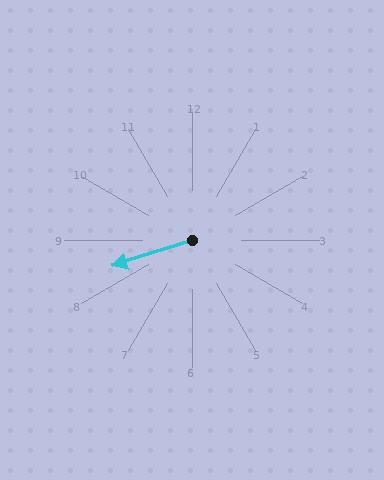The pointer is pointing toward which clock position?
Roughly 8 o'clock.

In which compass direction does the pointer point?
West.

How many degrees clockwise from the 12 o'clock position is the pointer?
Approximately 252 degrees.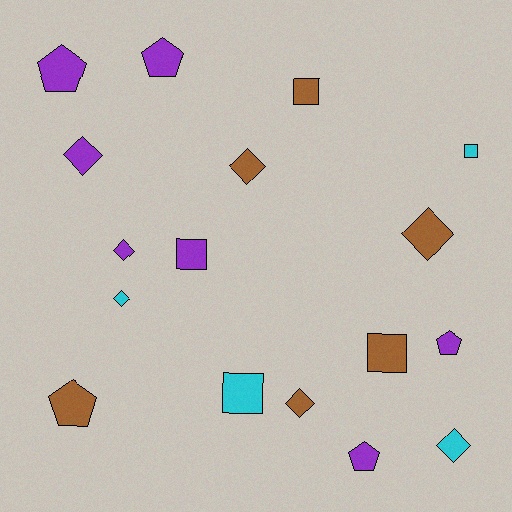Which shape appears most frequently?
Diamond, with 7 objects.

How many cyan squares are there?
There are 2 cyan squares.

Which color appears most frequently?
Purple, with 7 objects.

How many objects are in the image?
There are 17 objects.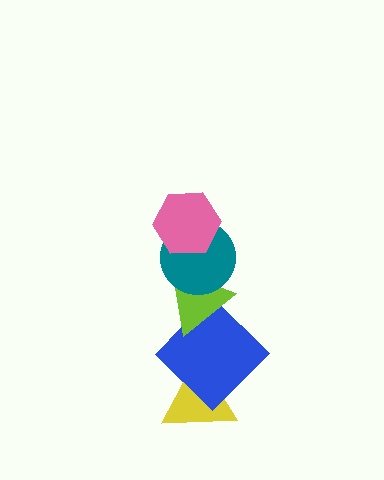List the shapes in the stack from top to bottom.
From top to bottom: the pink hexagon, the teal circle, the lime triangle, the blue diamond, the yellow triangle.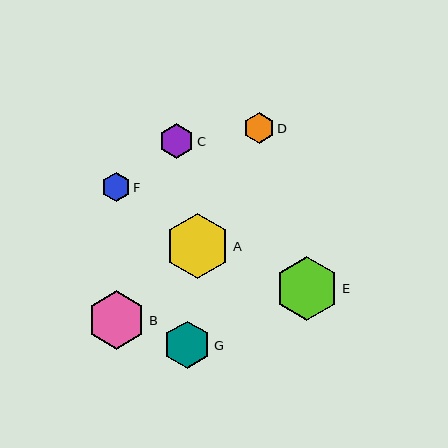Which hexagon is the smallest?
Hexagon F is the smallest with a size of approximately 29 pixels.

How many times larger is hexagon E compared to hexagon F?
Hexagon E is approximately 2.2 times the size of hexagon F.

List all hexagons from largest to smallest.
From largest to smallest: A, E, B, G, C, D, F.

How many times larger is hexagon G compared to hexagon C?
Hexagon G is approximately 1.4 times the size of hexagon C.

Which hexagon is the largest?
Hexagon A is the largest with a size of approximately 66 pixels.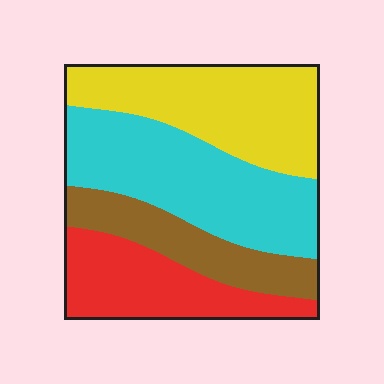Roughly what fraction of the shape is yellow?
Yellow covers about 30% of the shape.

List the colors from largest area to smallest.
From largest to smallest: cyan, yellow, red, brown.